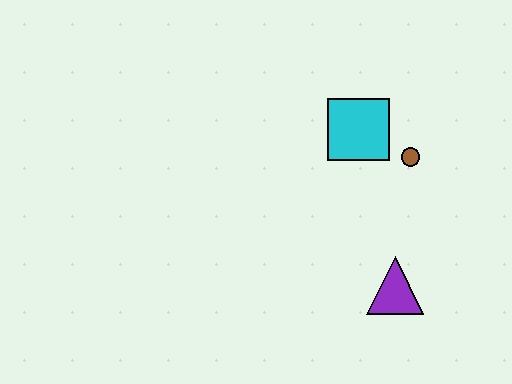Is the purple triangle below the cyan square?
Yes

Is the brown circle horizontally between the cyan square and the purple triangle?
No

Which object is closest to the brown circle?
The cyan square is closest to the brown circle.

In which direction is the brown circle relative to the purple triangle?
The brown circle is above the purple triangle.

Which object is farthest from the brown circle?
The purple triangle is farthest from the brown circle.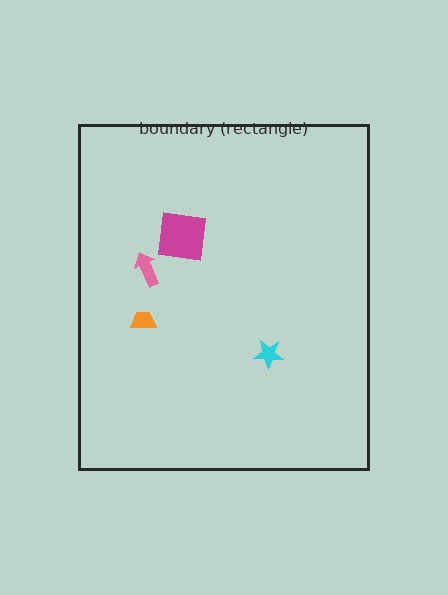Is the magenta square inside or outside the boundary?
Inside.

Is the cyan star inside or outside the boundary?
Inside.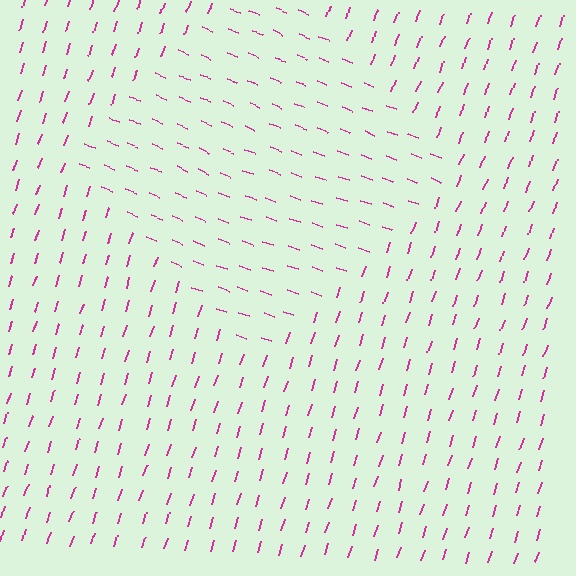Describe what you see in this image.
The image is filled with small magenta line segments. A diamond region in the image has lines oriented differently from the surrounding lines, creating a visible texture boundary.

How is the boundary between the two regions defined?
The boundary is defined purely by a change in line orientation (approximately 88 degrees difference). All lines are the same color and thickness.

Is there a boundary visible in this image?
Yes, there is a texture boundary formed by a change in line orientation.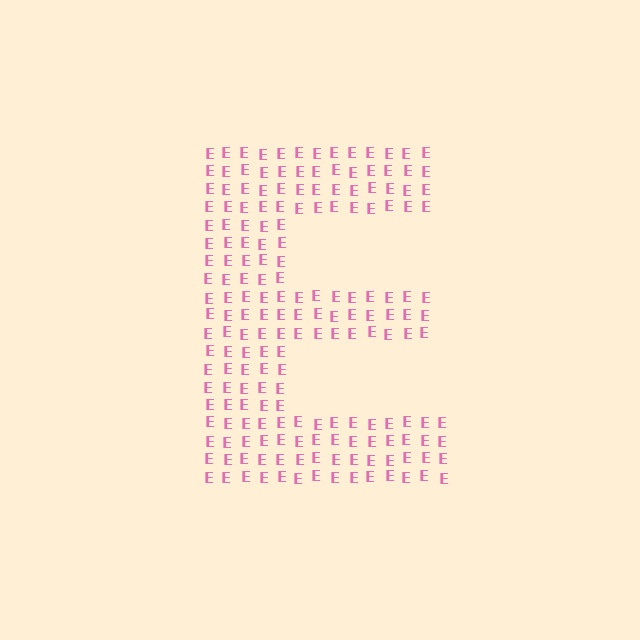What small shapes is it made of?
It is made of small letter E's.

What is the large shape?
The large shape is the letter E.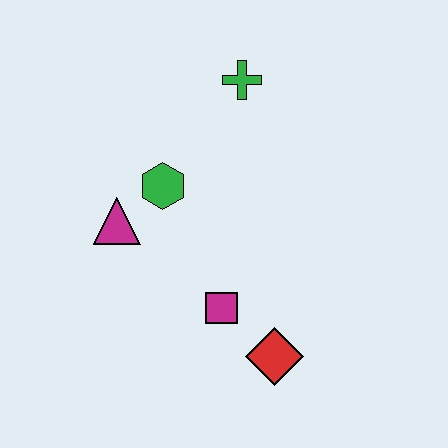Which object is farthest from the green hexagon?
The red diamond is farthest from the green hexagon.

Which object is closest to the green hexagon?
The magenta triangle is closest to the green hexagon.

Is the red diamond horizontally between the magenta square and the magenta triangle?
No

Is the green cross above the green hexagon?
Yes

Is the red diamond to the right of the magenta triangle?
Yes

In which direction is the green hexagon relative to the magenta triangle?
The green hexagon is to the right of the magenta triangle.